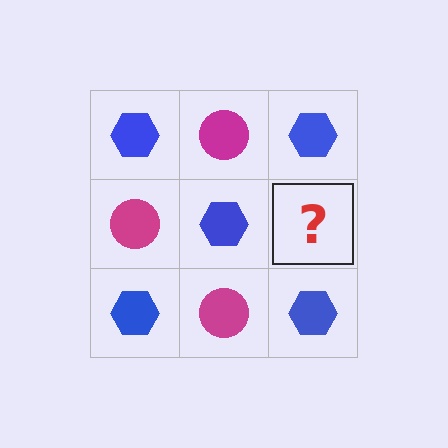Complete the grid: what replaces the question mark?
The question mark should be replaced with a magenta circle.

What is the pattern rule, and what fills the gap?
The rule is that it alternates blue hexagon and magenta circle in a checkerboard pattern. The gap should be filled with a magenta circle.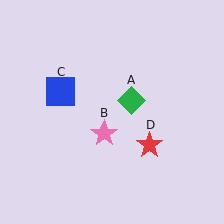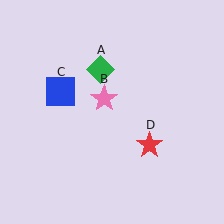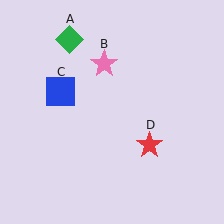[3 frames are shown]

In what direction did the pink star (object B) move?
The pink star (object B) moved up.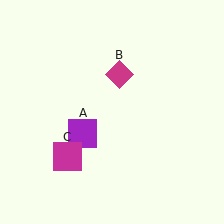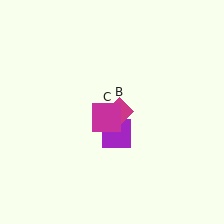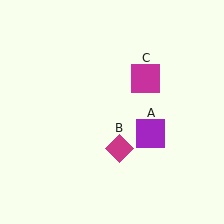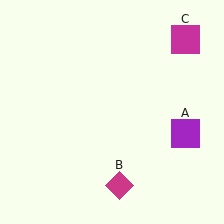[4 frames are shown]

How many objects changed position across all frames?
3 objects changed position: purple square (object A), magenta diamond (object B), magenta square (object C).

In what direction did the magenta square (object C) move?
The magenta square (object C) moved up and to the right.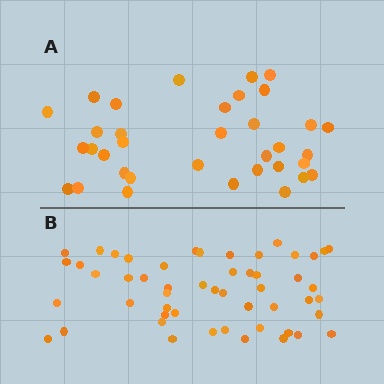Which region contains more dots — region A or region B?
Region B (the bottom region) has more dots.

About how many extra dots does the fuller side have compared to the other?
Region B has approximately 15 more dots than region A.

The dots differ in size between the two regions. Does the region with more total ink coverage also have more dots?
No. Region A has more total ink coverage because its dots are larger, but region B actually contains more individual dots. Total area can be misleading — the number of items is what matters here.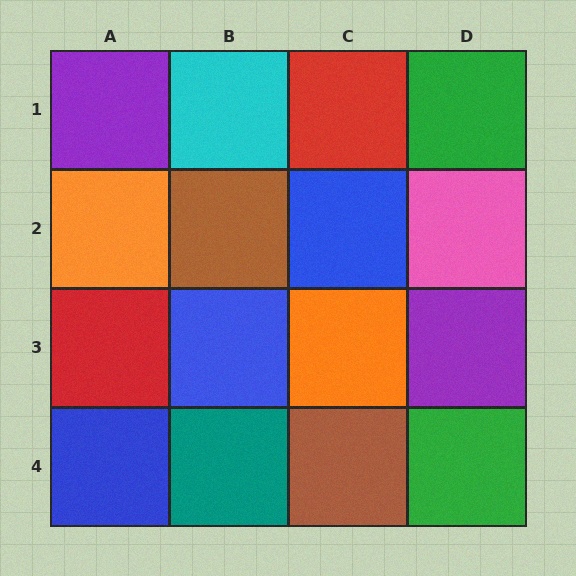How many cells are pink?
1 cell is pink.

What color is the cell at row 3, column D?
Purple.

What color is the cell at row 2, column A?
Orange.